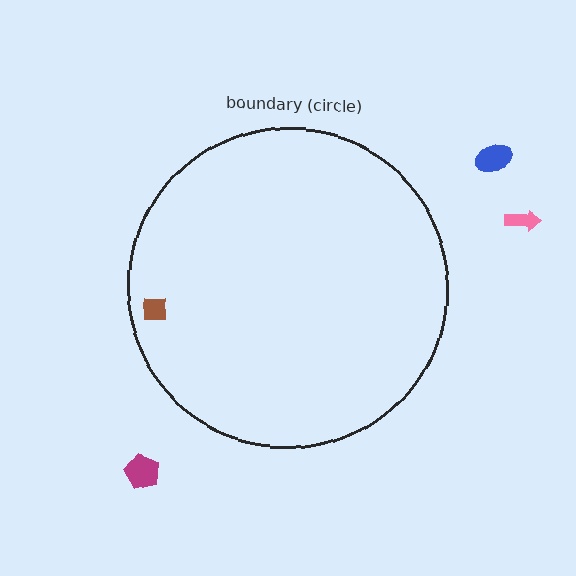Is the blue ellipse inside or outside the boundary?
Outside.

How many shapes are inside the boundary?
1 inside, 3 outside.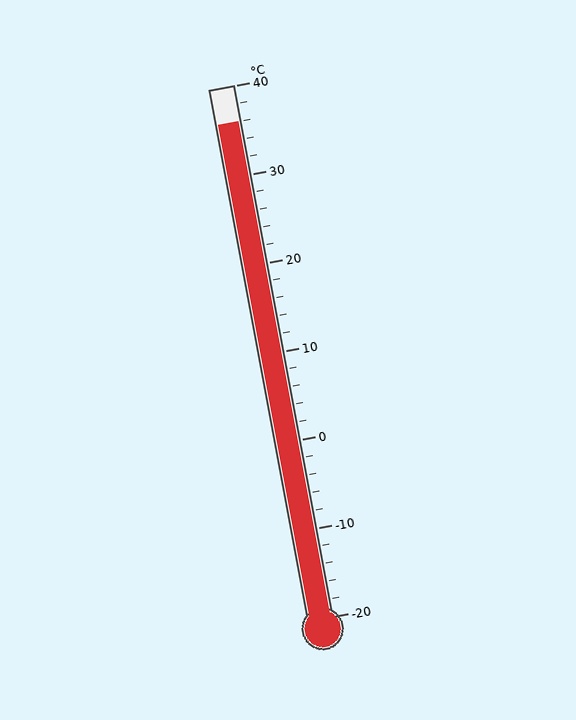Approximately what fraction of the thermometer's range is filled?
The thermometer is filled to approximately 95% of its range.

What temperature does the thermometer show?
The thermometer shows approximately 36°C.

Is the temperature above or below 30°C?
The temperature is above 30°C.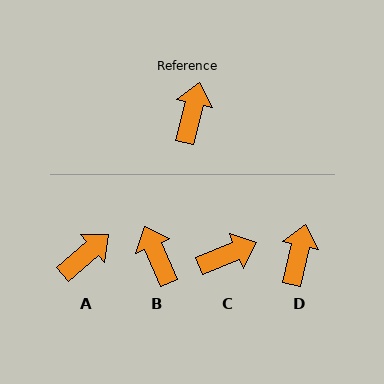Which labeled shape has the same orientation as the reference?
D.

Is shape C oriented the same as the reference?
No, it is off by about 55 degrees.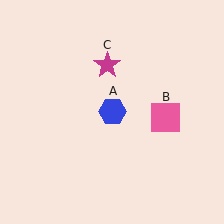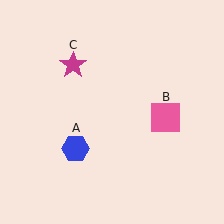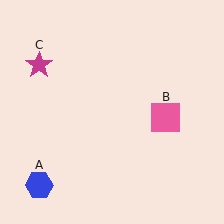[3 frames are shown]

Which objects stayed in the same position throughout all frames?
Pink square (object B) remained stationary.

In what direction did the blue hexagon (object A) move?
The blue hexagon (object A) moved down and to the left.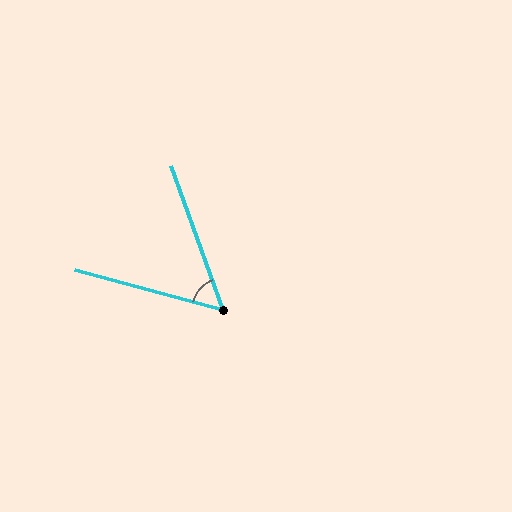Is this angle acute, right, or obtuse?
It is acute.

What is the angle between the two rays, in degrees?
Approximately 55 degrees.